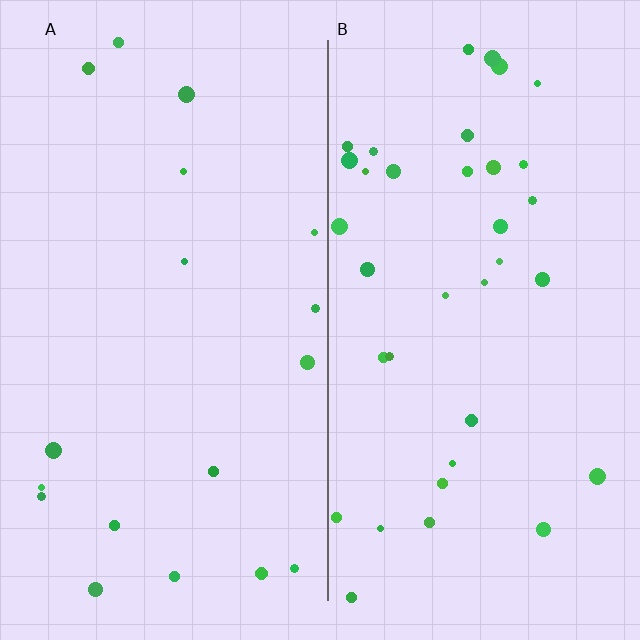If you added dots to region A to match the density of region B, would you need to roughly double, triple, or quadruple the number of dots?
Approximately double.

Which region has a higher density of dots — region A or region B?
B (the right).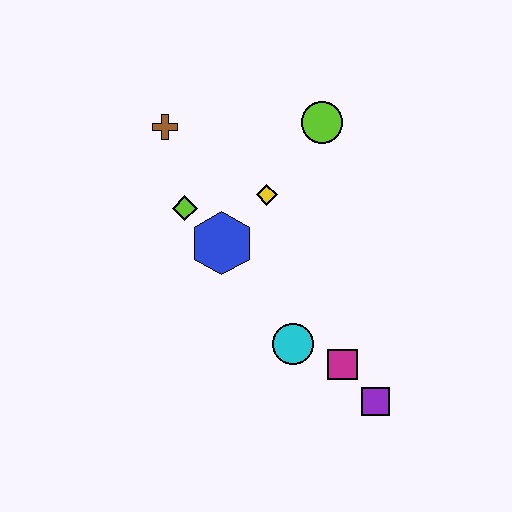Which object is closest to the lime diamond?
The blue hexagon is closest to the lime diamond.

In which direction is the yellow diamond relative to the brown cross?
The yellow diamond is to the right of the brown cross.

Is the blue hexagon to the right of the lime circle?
No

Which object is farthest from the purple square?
The brown cross is farthest from the purple square.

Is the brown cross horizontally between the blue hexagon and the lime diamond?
No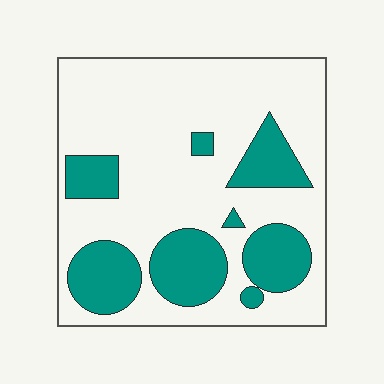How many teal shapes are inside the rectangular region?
8.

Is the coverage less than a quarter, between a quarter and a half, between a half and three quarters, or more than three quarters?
Between a quarter and a half.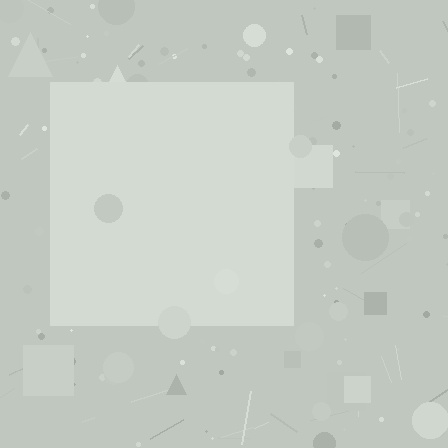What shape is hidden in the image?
A square is hidden in the image.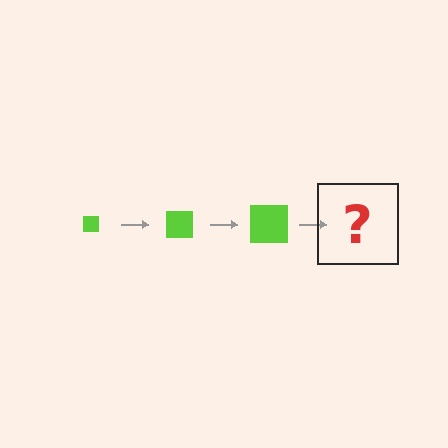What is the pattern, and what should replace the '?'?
The pattern is that the square gets progressively larger each step. The '?' should be a lime square, larger than the previous one.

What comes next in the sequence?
The next element should be a lime square, larger than the previous one.